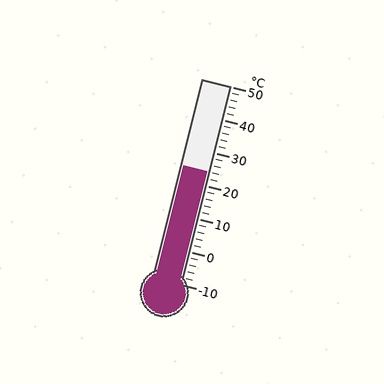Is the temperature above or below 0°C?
The temperature is above 0°C.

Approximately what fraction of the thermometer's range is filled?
The thermometer is filled to approximately 55% of its range.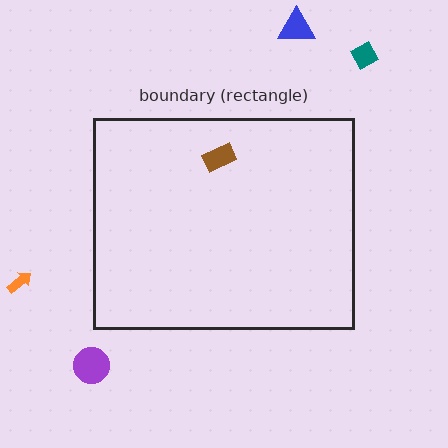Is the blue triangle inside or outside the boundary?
Outside.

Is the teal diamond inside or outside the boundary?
Outside.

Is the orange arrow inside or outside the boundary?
Outside.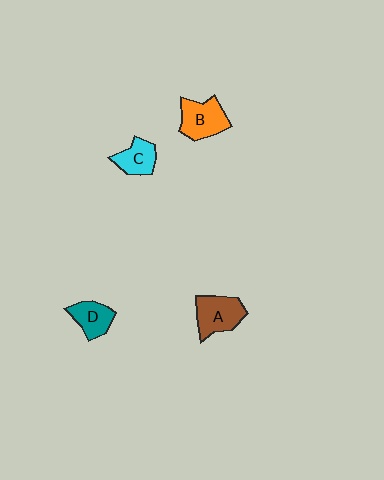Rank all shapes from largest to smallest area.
From largest to smallest: A (brown), B (orange), D (teal), C (cyan).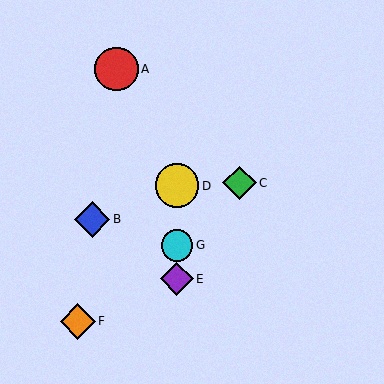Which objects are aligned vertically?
Objects D, E, G are aligned vertically.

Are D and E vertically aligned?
Yes, both are at x≈177.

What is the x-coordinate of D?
Object D is at x≈177.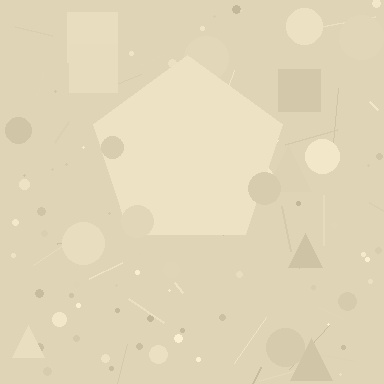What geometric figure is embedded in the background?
A pentagon is embedded in the background.